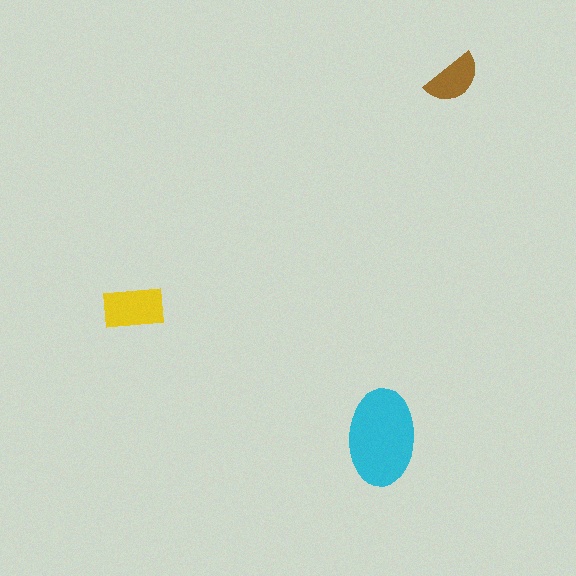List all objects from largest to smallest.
The cyan ellipse, the yellow rectangle, the brown semicircle.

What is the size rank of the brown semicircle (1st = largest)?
3rd.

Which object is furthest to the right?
The brown semicircle is rightmost.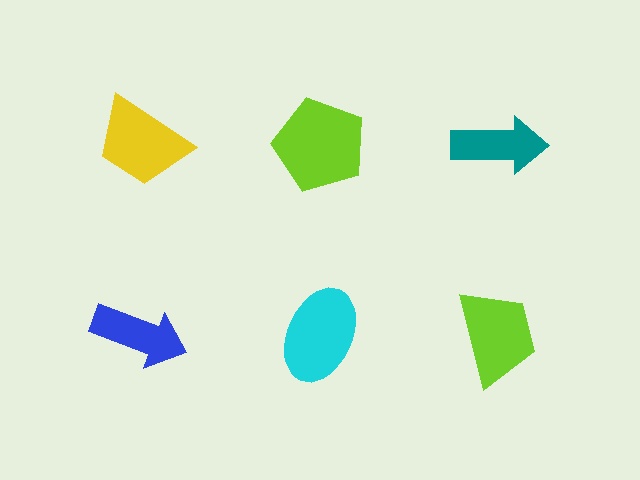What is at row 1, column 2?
A lime pentagon.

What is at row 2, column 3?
A lime trapezoid.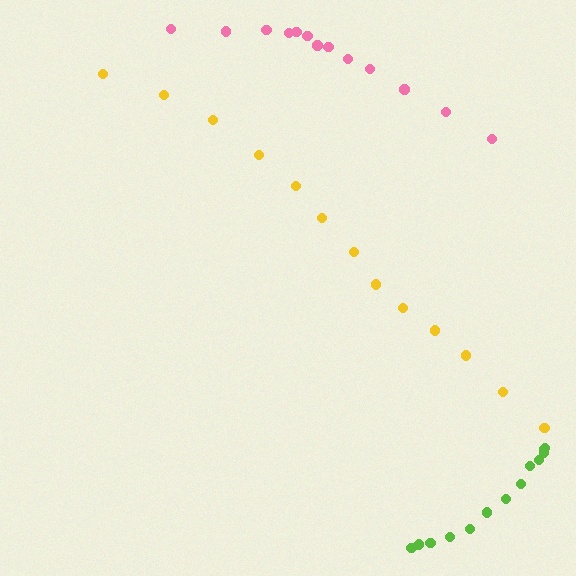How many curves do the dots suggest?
There are 3 distinct paths.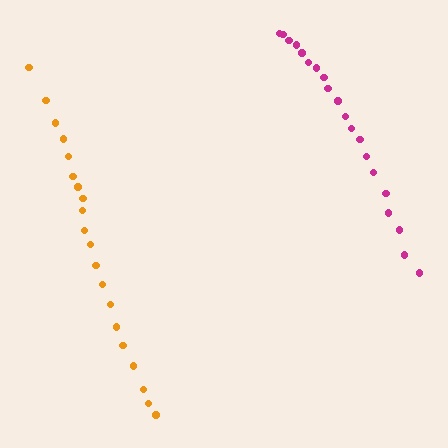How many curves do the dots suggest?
There are 2 distinct paths.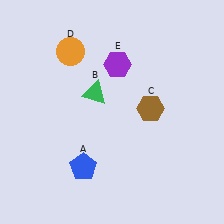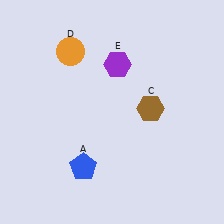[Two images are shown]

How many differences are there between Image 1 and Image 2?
There is 1 difference between the two images.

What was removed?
The green triangle (B) was removed in Image 2.